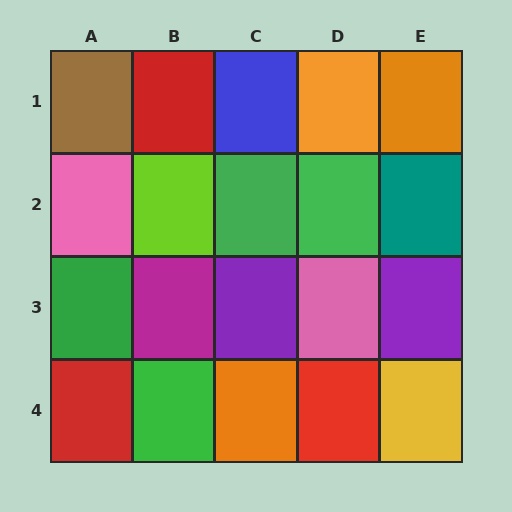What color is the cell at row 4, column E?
Yellow.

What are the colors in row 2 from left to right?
Pink, lime, green, green, teal.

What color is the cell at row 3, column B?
Magenta.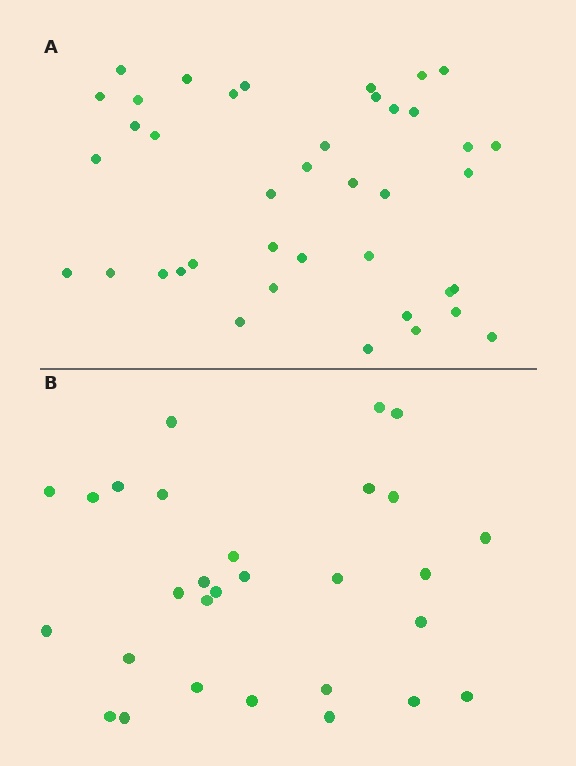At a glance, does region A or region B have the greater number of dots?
Region A (the top region) has more dots.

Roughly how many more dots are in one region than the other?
Region A has roughly 12 or so more dots than region B.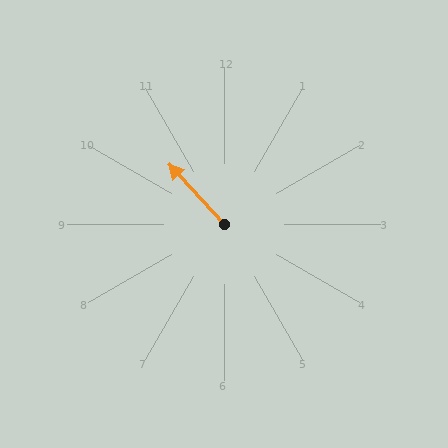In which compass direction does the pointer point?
Northwest.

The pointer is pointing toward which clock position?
Roughly 11 o'clock.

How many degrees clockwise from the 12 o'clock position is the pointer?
Approximately 317 degrees.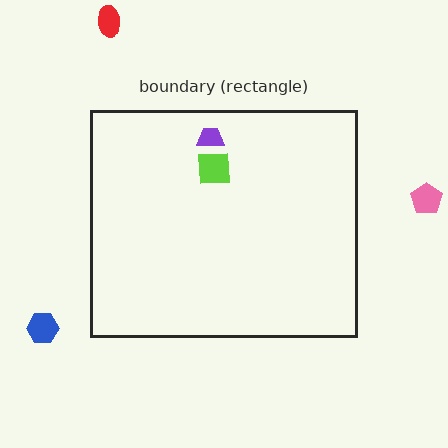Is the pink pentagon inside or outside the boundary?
Outside.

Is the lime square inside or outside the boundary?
Inside.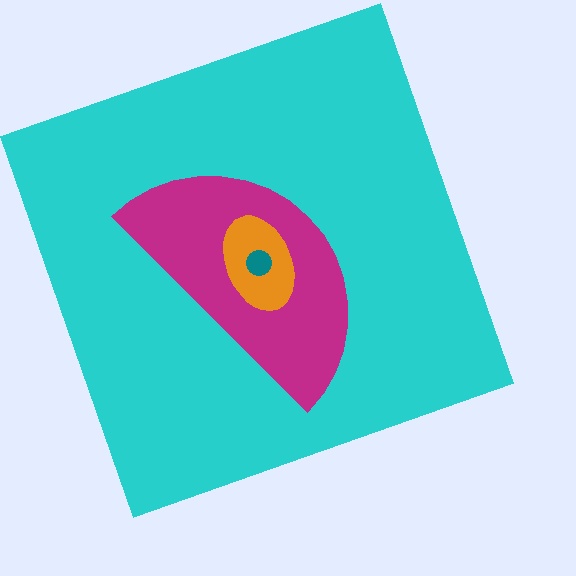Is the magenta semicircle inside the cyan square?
Yes.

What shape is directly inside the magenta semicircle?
The orange ellipse.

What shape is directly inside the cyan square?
The magenta semicircle.